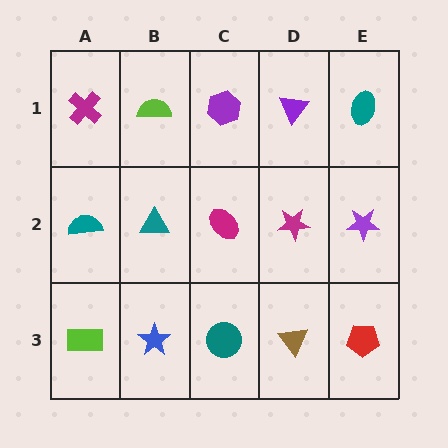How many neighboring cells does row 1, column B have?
3.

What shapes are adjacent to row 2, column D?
A purple triangle (row 1, column D), a brown triangle (row 3, column D), a magenta ellipse (row 2, column C), a purple star (row 2, column E).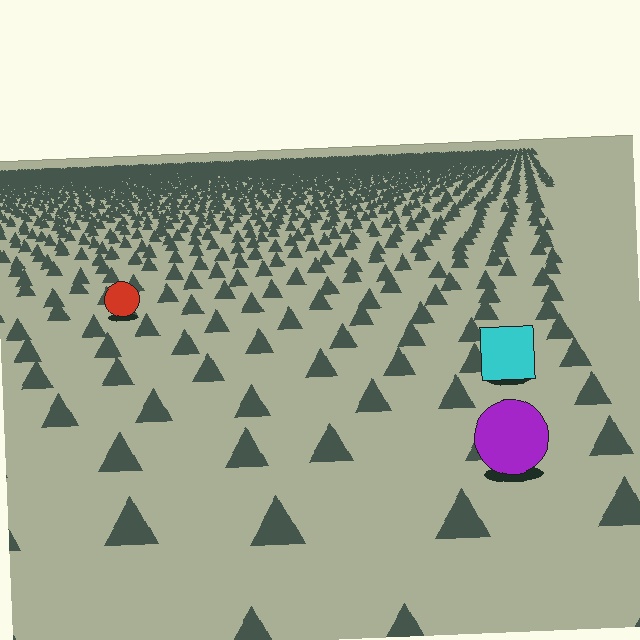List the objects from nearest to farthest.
From nearest to farthest: the purple circle, the cyan square, the red circle.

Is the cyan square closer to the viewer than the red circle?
Yes. The cyan square is closer — you can tell from the texture gradient: the ground texture is coarser near it.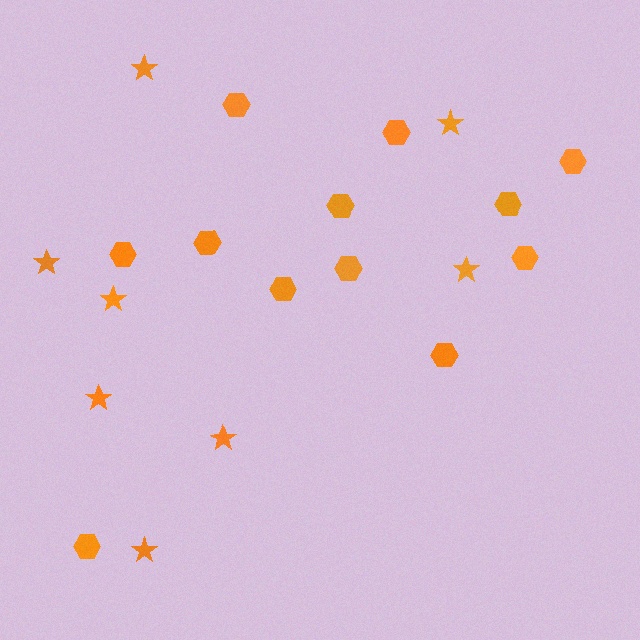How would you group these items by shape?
There are 2 groups: one group of stars (8) and one group of hexagons (12).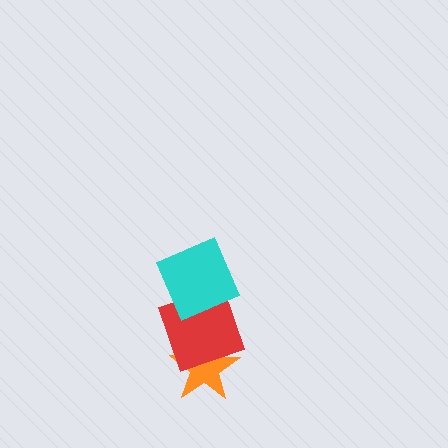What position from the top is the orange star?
The orange star is 3rd from the top.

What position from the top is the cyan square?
The cyan square is 1st from the top.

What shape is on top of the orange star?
The red square is on top of the orange star.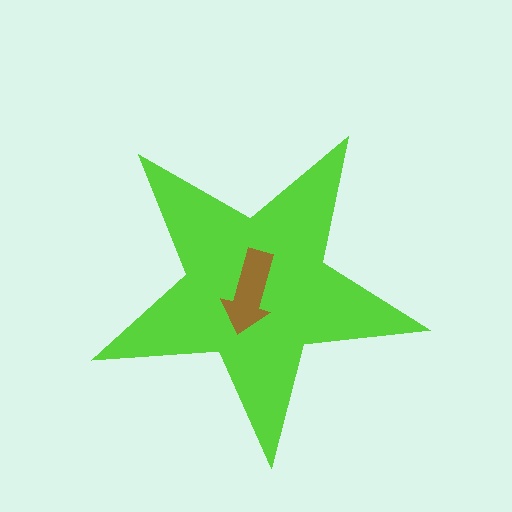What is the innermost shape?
The brown arrow.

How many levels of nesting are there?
2.